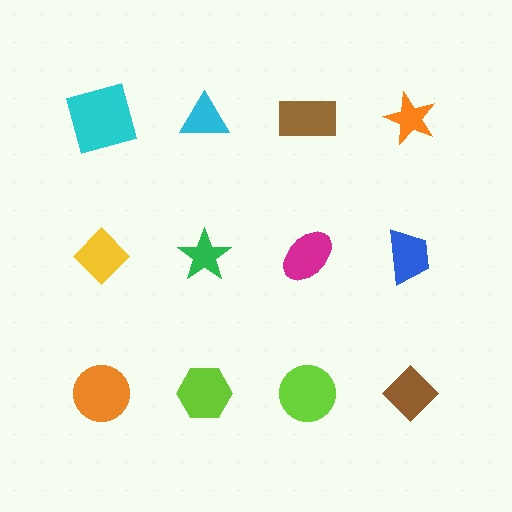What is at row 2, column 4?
A blue trapezoid.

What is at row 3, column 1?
An orange circle.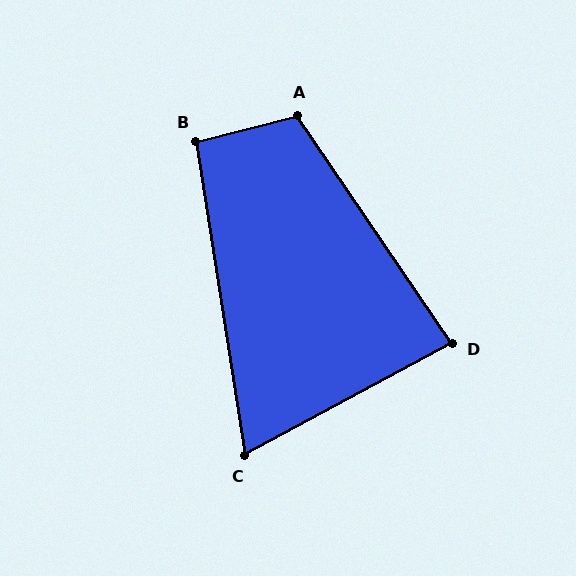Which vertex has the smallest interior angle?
C, at approximately 71 degrees.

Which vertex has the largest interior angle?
A, at approximately 109 degrees.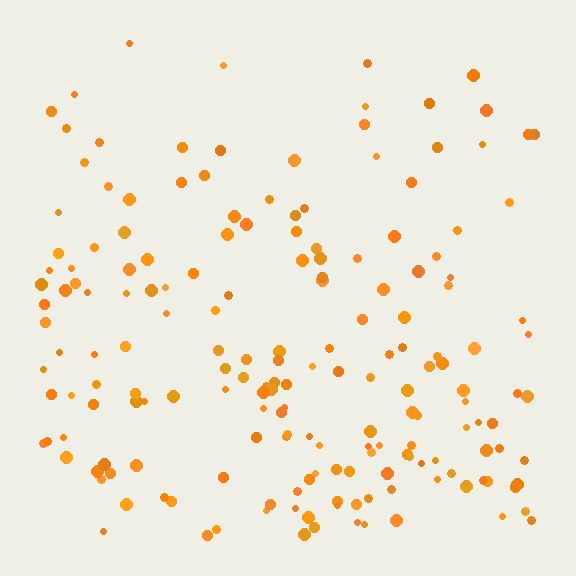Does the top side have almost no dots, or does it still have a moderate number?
Still a moderate number, just noticeably fewer than the bottom.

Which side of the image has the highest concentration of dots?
The bottom.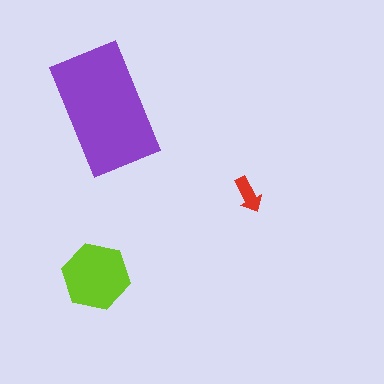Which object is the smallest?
The red arrow.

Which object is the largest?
The purple rectangle.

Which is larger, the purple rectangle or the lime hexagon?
The purple rectangle.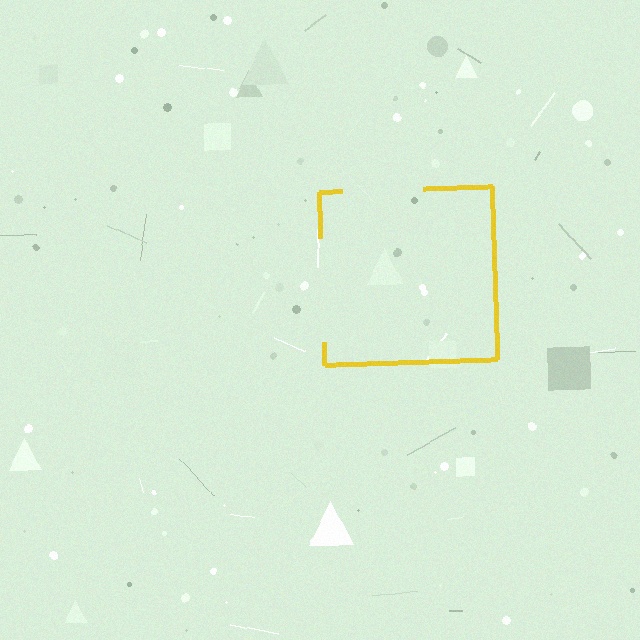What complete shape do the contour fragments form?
The contour fragments form a square.